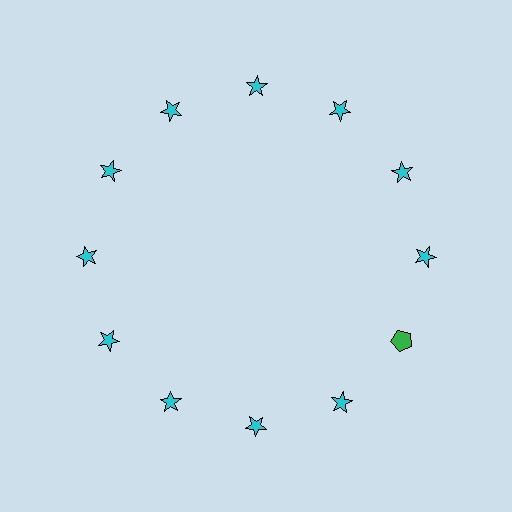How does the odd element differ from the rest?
It differs in both color (green instead of cyan) and shape (pentagon instead of star).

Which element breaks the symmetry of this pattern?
The green pentagon at roughly the 4 o'clock position breaks the symmetry. All other shapes are cyan stars.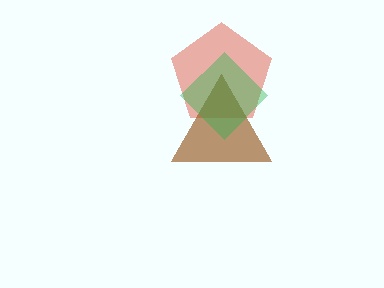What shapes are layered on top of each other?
The layered shapes are: a red pentagon, a brown triangle, a green diamond.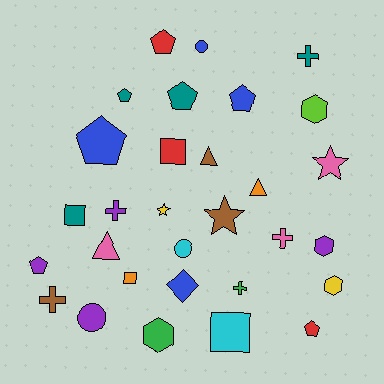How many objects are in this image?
There are 30 objects.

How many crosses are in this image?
There are 5 crosses.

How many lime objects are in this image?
There is 1 lime object.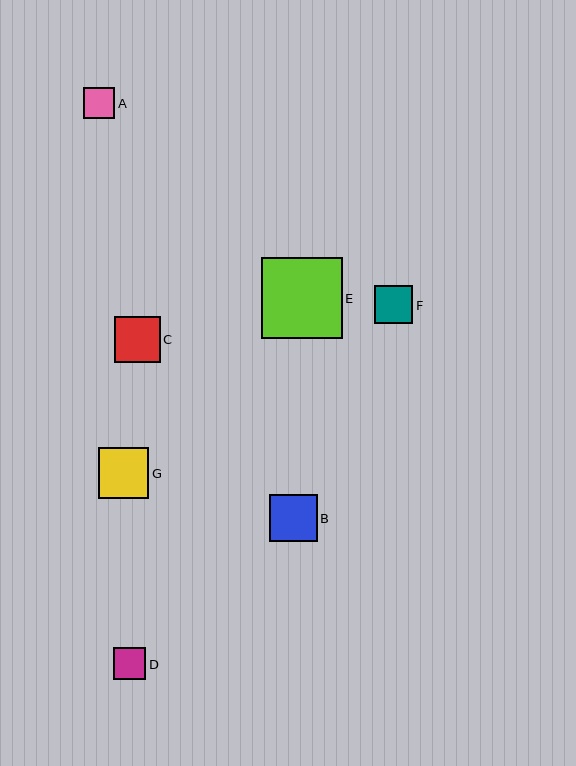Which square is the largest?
Square E is the largest with a size of approximately 81 pixels.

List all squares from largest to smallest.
From largest to smallest: E, G, B, C, F, D, A.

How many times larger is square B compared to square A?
Square B is approximately 1.5 times the size of square A.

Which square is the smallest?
Square A is the smallest with a size of approximately 31 pixels.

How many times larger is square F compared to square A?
Square F is approximately 1.2 times the size of square A.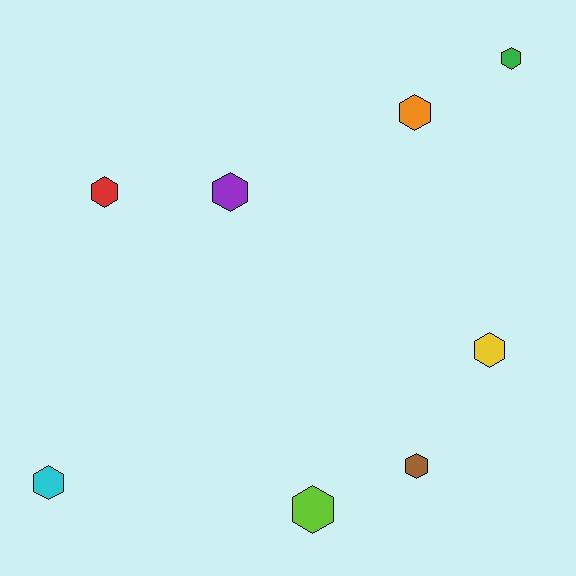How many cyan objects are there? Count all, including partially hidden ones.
There is 1 cyan object.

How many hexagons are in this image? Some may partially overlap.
There are 8 hexagons.